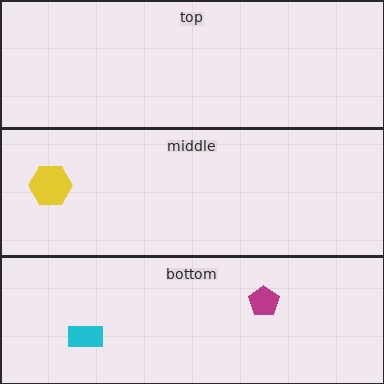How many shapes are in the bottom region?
2.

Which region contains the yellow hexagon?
The middle region.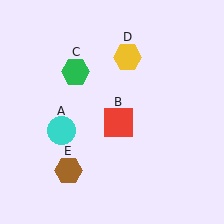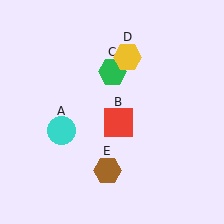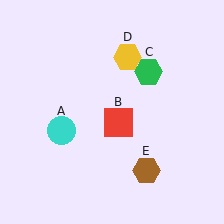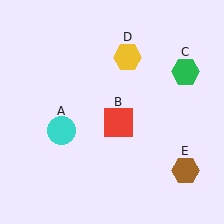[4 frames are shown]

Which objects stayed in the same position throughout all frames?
Cyan circle (object A) and red square (object B) and yellow hexagon (object D) remained stationary.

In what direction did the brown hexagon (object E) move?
The brown hexagon (object E) moved right.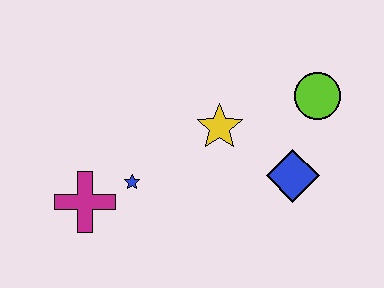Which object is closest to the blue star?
The magenta cross is closest to the blue star.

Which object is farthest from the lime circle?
The magenta cross is farthest from the lime circle.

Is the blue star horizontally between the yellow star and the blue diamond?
No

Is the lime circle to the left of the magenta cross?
No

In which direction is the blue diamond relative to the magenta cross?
The blue diamond is to the right of the magenta cross.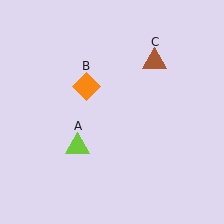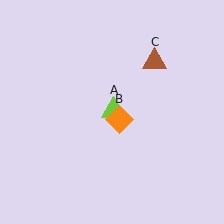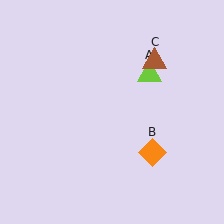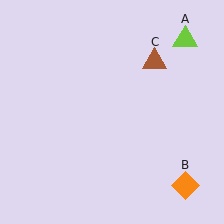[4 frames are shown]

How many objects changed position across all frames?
2 objects changed position: lime triangle (object A), orange diamond (object B).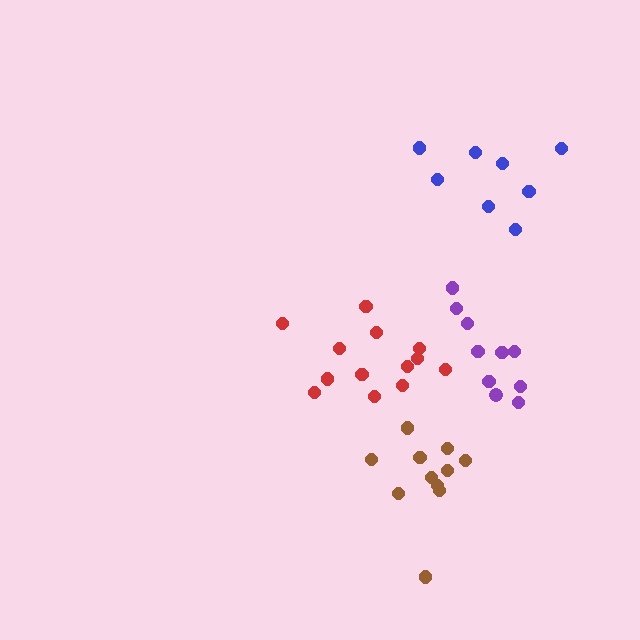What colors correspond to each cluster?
The clusters are colored: red, purple, blue, brown.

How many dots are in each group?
Group 1: 13 dots, Group 2: 10 dots, Group 3: 8 dots, Group 4: 11 dots (42 total).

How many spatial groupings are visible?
There are 4 spatial groupings.